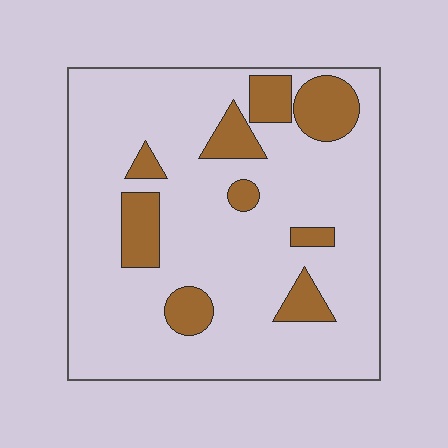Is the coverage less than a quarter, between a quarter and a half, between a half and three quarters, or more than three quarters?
Less than a quarter.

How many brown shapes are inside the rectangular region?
9.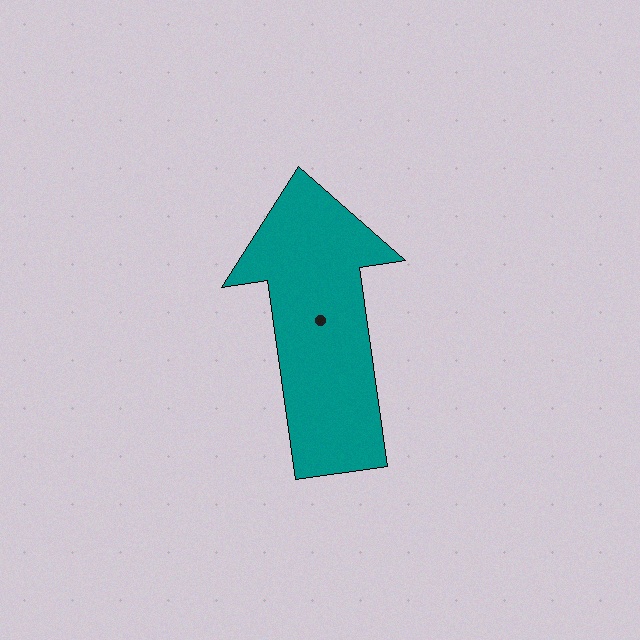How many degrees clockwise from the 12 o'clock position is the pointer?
Approximately 352 degrees.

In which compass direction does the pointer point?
North.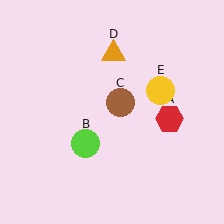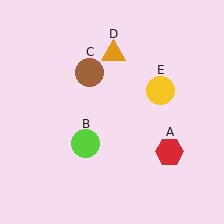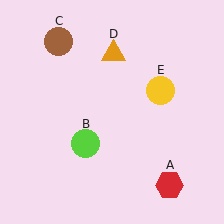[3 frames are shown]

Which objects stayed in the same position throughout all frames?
Lime circle (object B) and orange triangle (object D) and yellow circle (object E) remained stationary.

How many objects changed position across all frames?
2 objects changed position: red hexagon (object A), brown circle (object C).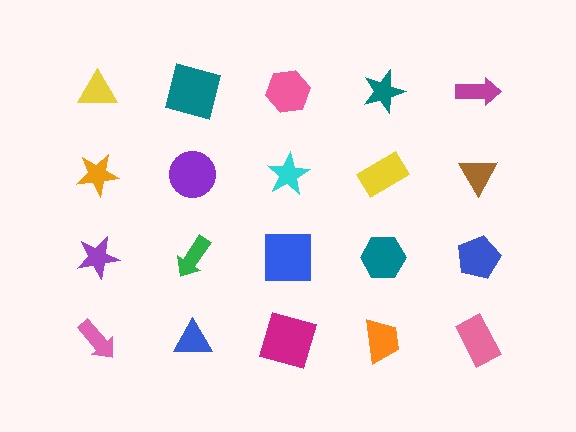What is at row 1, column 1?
A yellow triangle.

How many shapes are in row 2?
5 shapes.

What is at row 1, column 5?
A magenta arrow.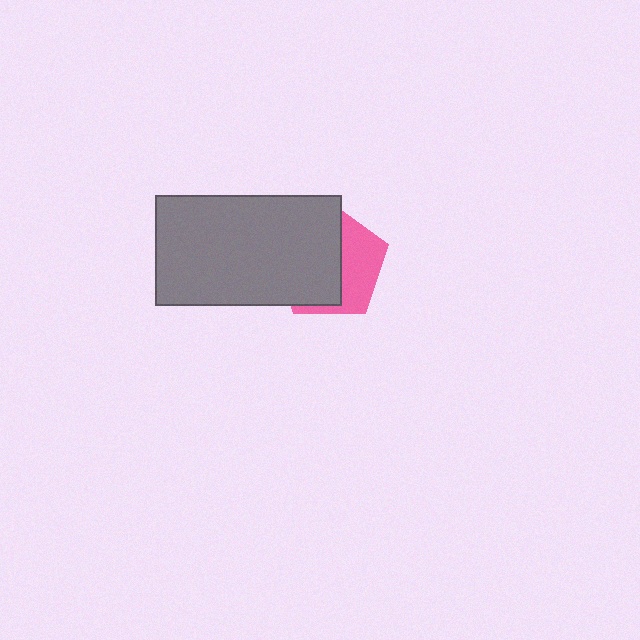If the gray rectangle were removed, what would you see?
You would see the complete pink pentagon.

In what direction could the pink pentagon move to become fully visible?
The pink pentagon could move right. That would shift it out from behind the gray rectangle entirely.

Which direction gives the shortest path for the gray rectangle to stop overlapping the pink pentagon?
Moving left gives the shortest separation.